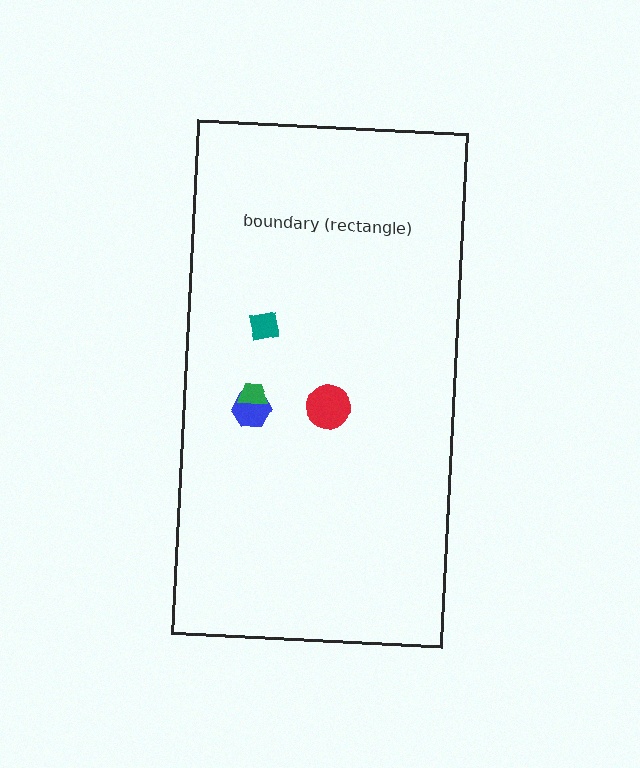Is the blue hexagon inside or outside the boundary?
Inside.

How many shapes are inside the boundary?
4 inside, 0 outside.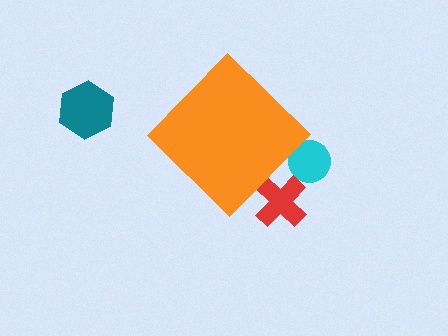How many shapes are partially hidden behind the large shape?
2 shapes are partially hidden.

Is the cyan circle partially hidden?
Yes, the cyan circle is partially hidden behind the orange diamond.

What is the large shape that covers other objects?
An orange diamond.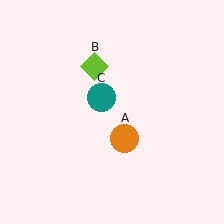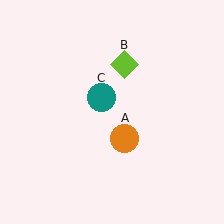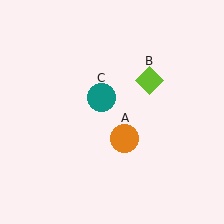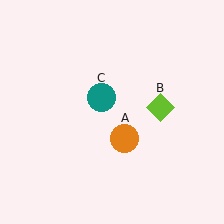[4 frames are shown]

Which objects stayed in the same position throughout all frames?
Orange circle (object A) and teal circle (object C) remained stationary.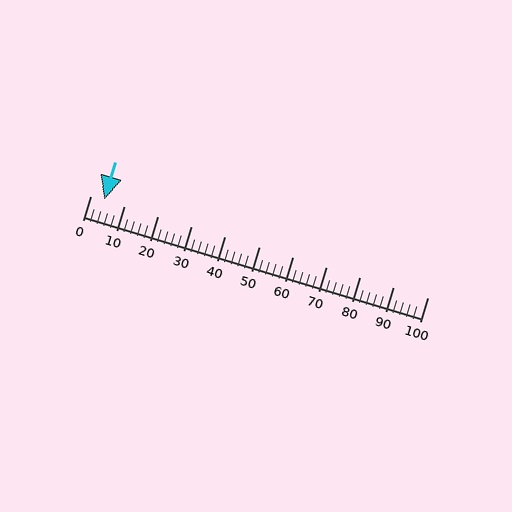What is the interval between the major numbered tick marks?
The major tick marks are spaced 10 units apart.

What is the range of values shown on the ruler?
The ruler shows values from 0 to 100.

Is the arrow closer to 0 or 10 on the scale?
The arrow is closer to 0.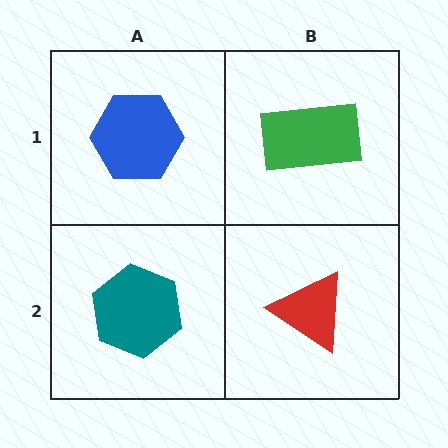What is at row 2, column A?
A teal hexagon.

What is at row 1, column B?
A green rectangle.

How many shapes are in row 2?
2 shapes.